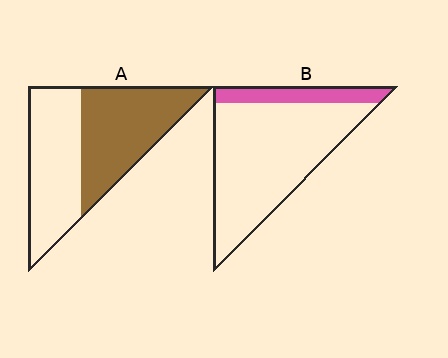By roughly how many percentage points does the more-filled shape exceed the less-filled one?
By roughly 35 percentage points (A over B).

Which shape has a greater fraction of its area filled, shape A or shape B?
Shape A.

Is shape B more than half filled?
No.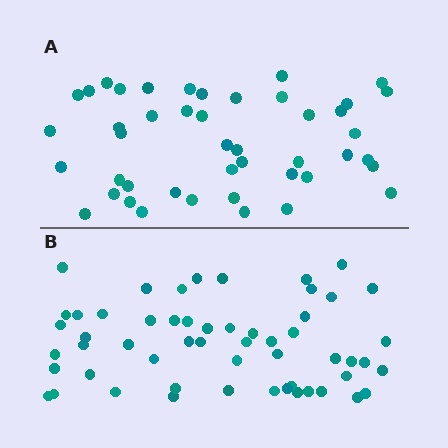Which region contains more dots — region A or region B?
Region B (the bottom region) has more dots.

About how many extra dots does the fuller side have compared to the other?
Region B has roughly 10 or so more dots than region A.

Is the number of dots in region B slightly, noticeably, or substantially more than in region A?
Region B has only slightly more — the two regions are fairly close. The ratio is roughly 1.2 to 1.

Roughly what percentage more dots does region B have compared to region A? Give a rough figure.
About 20% more.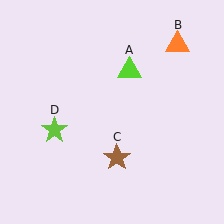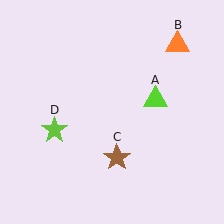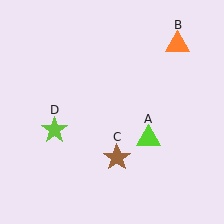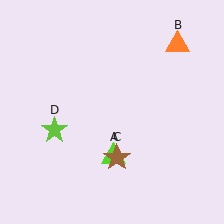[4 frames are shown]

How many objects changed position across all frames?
1 object changed position: lime triangle (object A).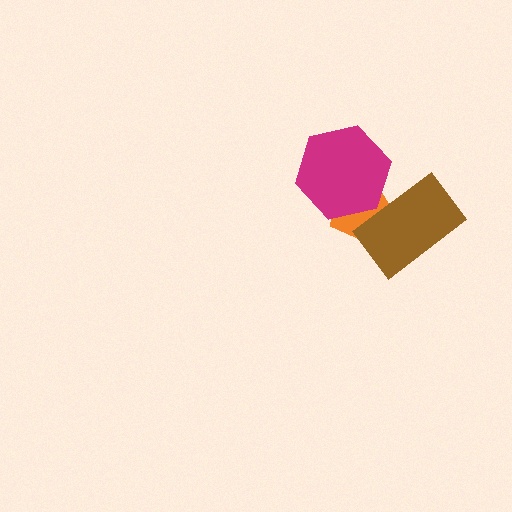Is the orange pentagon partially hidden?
Yes, it is partially covered by another shape.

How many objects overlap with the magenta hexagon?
2 objects overlap with the magenta hexagon.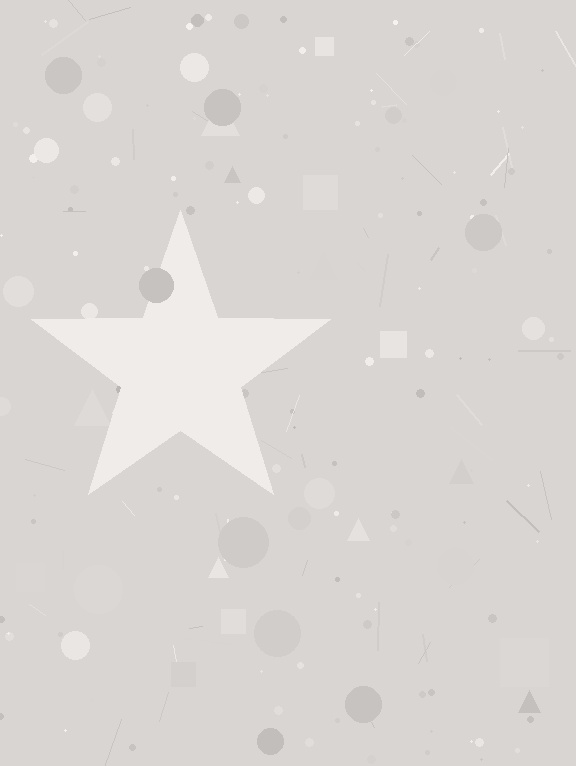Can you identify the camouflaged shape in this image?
The camouflaged shape is a star.